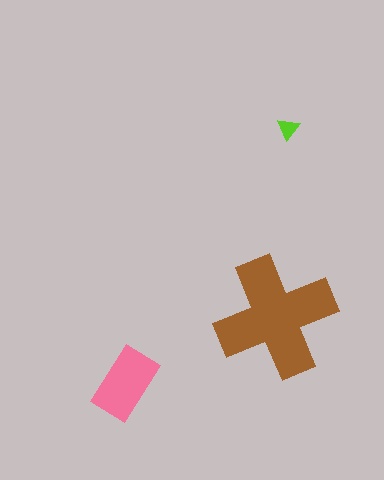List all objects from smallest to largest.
The lime triangle, the pink rectangle, the brown cross.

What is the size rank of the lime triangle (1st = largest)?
3rd.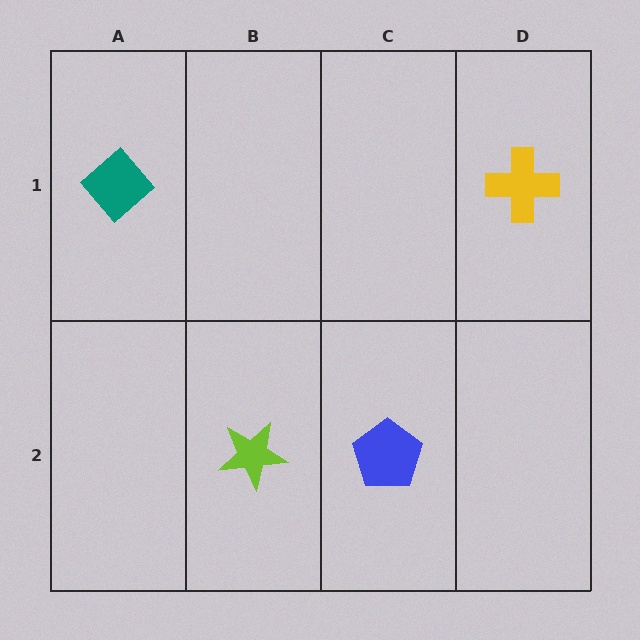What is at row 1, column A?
A teal diamond.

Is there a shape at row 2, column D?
No, that cell is empty.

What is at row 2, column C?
A blue pentagon.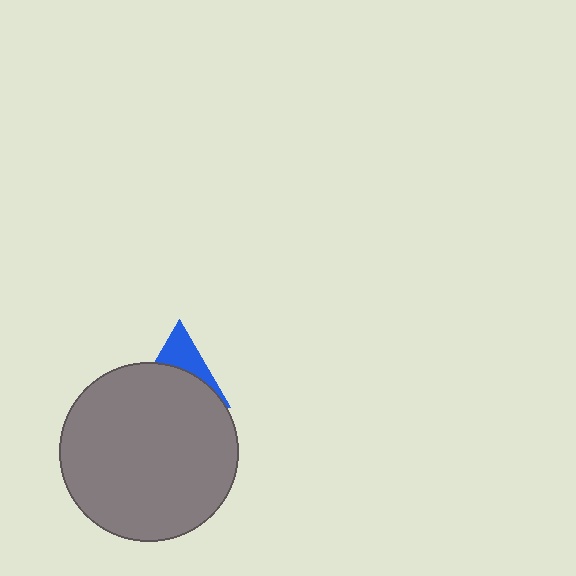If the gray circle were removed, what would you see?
You would see the complete blue triangle.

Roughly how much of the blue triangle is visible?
A small part of it is visible (roughly 37%).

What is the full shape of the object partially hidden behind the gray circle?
The partially hidden object is a blue triangle.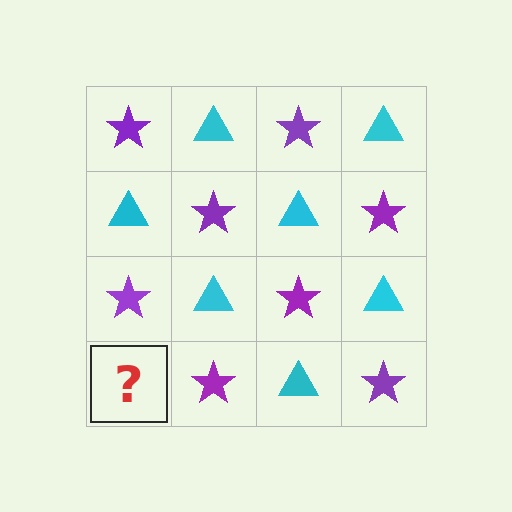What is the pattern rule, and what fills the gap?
The rule is that it alternates purple star and cyan triangle in a checkerboard pattern. The gap should be filled with a cyan triangle.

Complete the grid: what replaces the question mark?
The question mark should be replaced with a cyan triangle.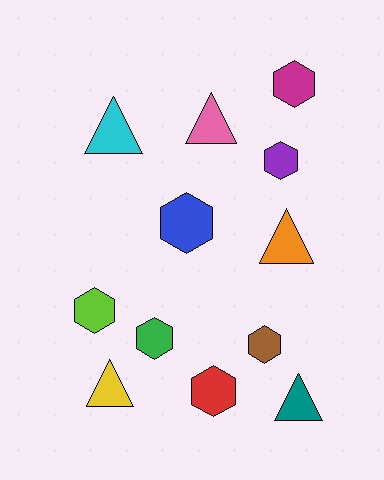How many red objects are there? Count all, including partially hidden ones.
There is 1 red object.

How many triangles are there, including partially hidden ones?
There are 5 triangles.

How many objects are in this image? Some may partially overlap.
There are 12 objects.